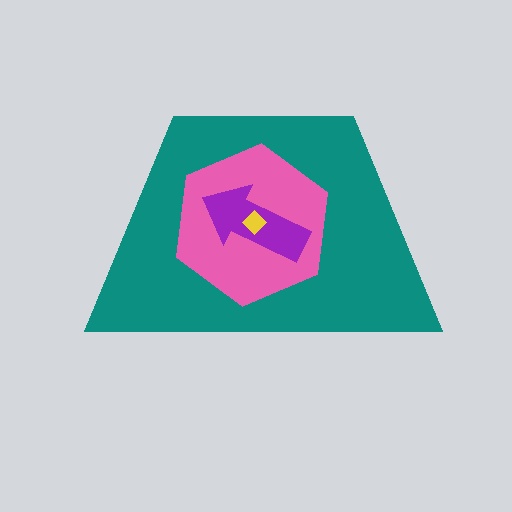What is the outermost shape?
The teal trapezoid.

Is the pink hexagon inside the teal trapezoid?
Yes.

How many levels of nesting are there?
4.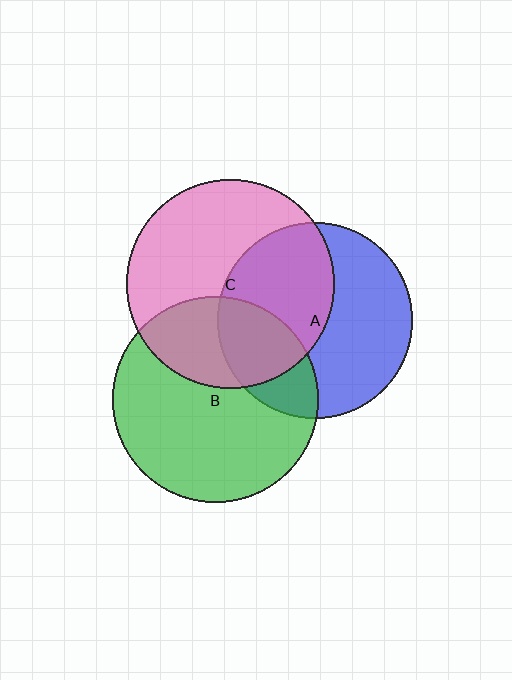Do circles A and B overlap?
Yes.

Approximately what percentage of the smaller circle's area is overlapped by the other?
Approximately 25%.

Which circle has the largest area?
Circle C (pink).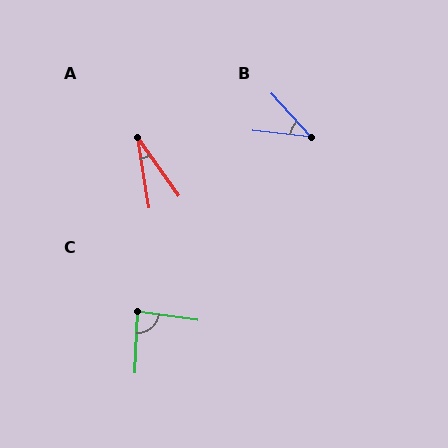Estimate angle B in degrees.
Approximately 41 degrees.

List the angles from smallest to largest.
A (26°), B (41°), C (85°).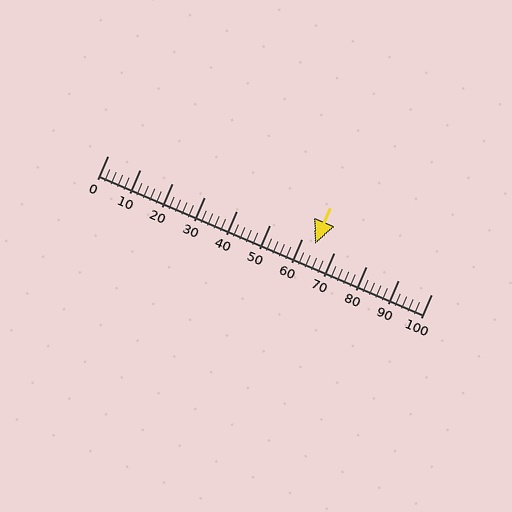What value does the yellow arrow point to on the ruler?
The yellow arrow points to approximately 64.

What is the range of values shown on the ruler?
The ruler shows values from 0 to 100.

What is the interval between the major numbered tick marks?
The major tick marks are spaced 10 units apart.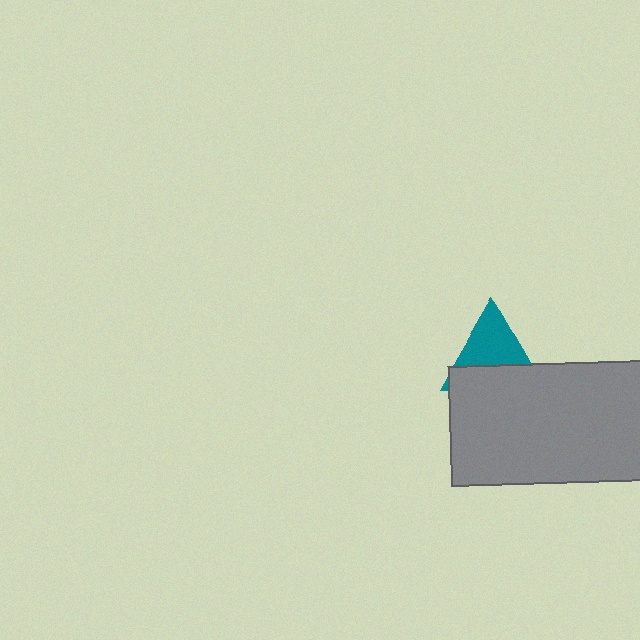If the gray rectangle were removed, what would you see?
You would see the complete teal triangle.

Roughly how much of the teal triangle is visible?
About half of it is visible (roughly 53%).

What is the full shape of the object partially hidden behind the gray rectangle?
The partially hidden object is a teal triangle.